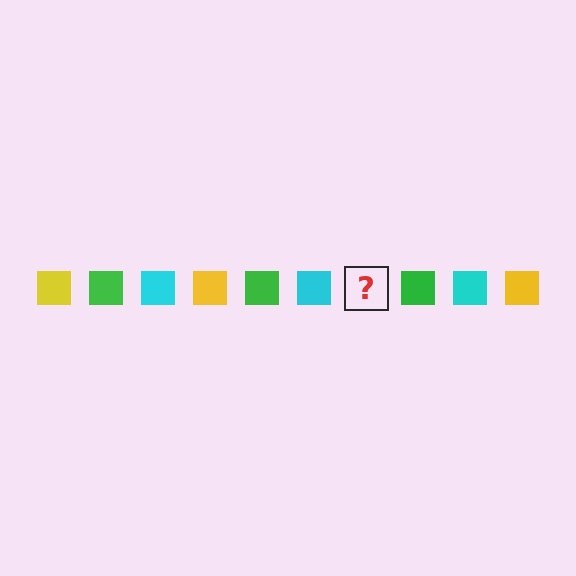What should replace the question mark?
The question mark should be replaced with a yellow square.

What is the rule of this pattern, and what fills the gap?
The rule is that the pattern cycles through yellow, green, cyan squares. The gap should be filled with a yellow square.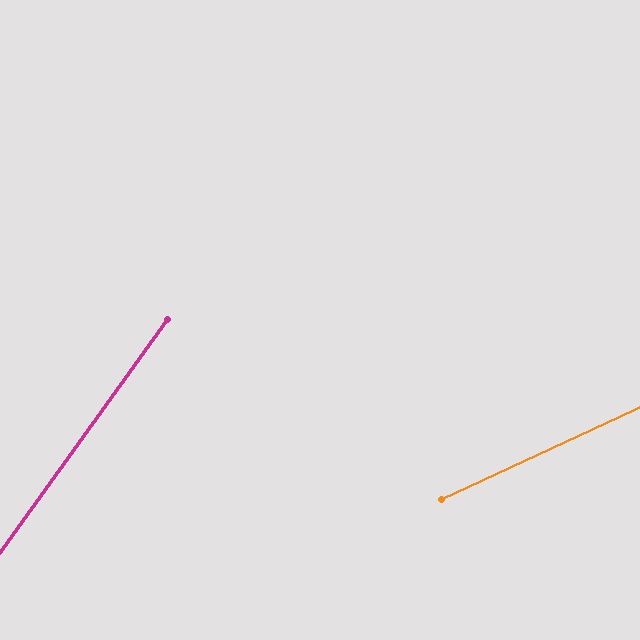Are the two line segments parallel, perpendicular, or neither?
Neither parallel nor perpendicular — they differ by about 29°.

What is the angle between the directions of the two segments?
Approximately 29 degrees.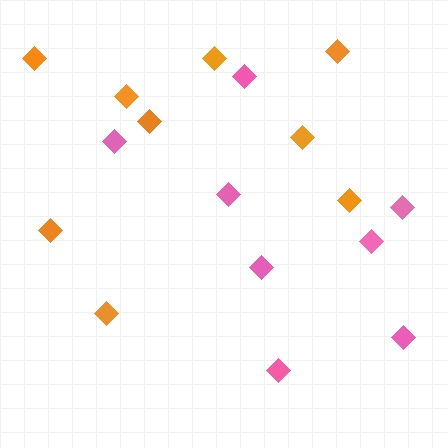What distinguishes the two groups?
There are 2 groups: one group of orange diamonds (9) and one group of pink diamonds (8).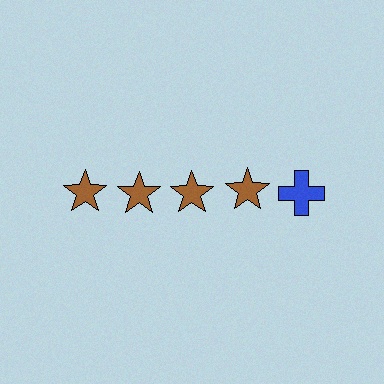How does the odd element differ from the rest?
It differs in both color (blue instead of brown) and shape (cross instead of star).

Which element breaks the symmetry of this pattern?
The blue cross in the top row, rightmost column breaks the symmetry. All other shapes are brown stars.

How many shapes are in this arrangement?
There are 5 shapes arranged in a grid pattern.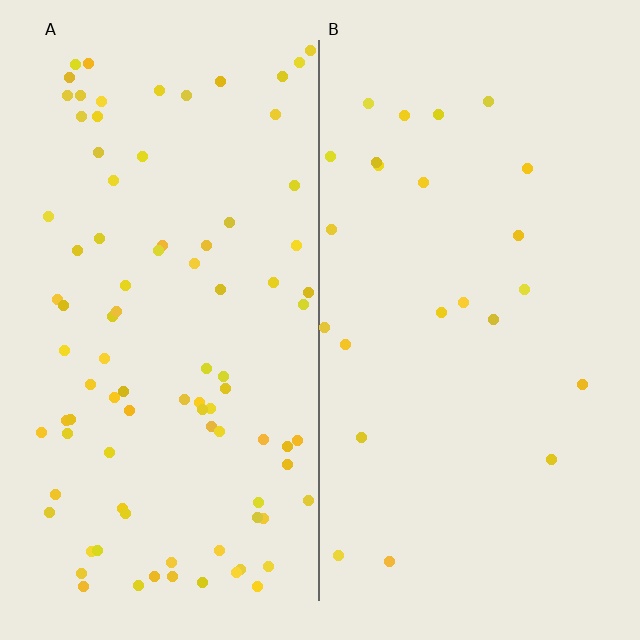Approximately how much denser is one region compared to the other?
Approximately 3.8× — region A over region B.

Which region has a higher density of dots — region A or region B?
A (the left).